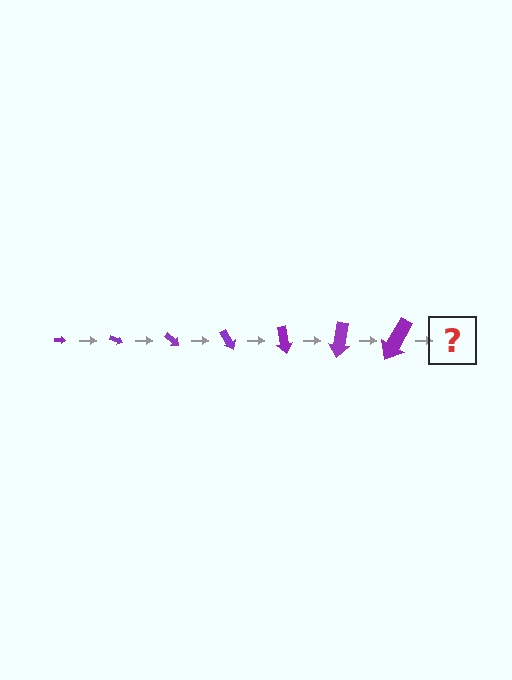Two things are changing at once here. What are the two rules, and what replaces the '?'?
The two rules are that the arrow grows larger each step and it rotates 20 degrees each step. The '?' should be an arrow, larger than the previous one and rotated 140 degrees from the start.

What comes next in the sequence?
The next element should be an arrow, larger than the previous one and rotated 140 degrees from the start.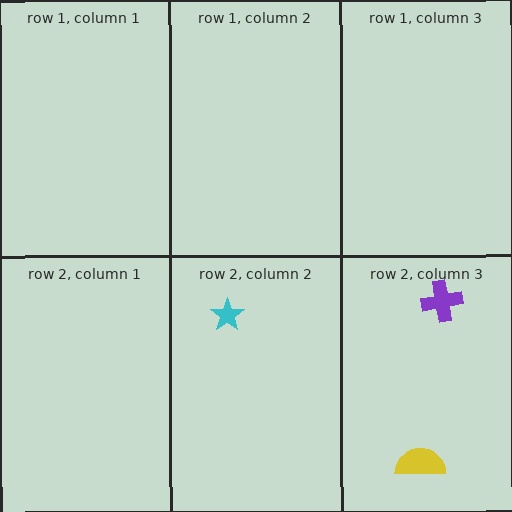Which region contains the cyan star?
The row 2, column 2 region.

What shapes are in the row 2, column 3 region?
The purple cross, the yellow semicircle.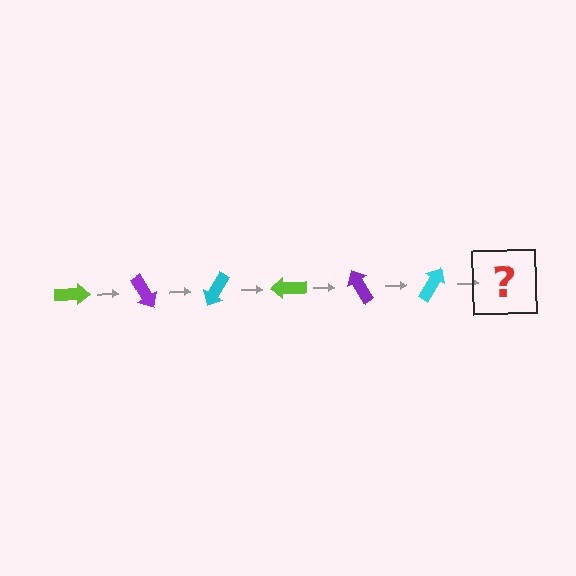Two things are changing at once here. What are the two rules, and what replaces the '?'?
The two rules are that it rotates 60 degrees each step and the color cycles through lime, purple, and cyan. The '?' should be a lime arrow, rotated 360 degrees from the start.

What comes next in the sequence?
The next element should be a lime arrow, rotated 360 degrees from the start.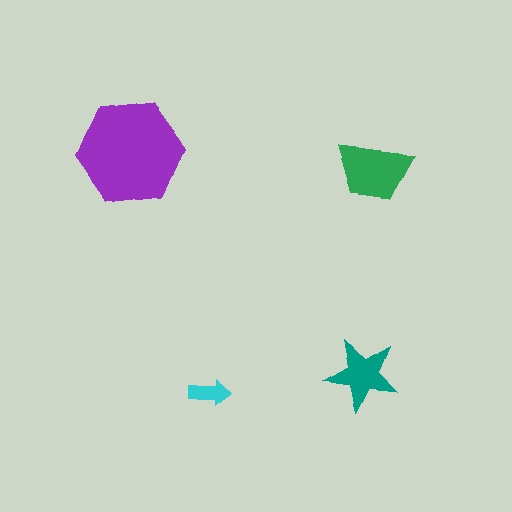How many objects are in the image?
There are 4 objects in the image.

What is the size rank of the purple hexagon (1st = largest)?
1st.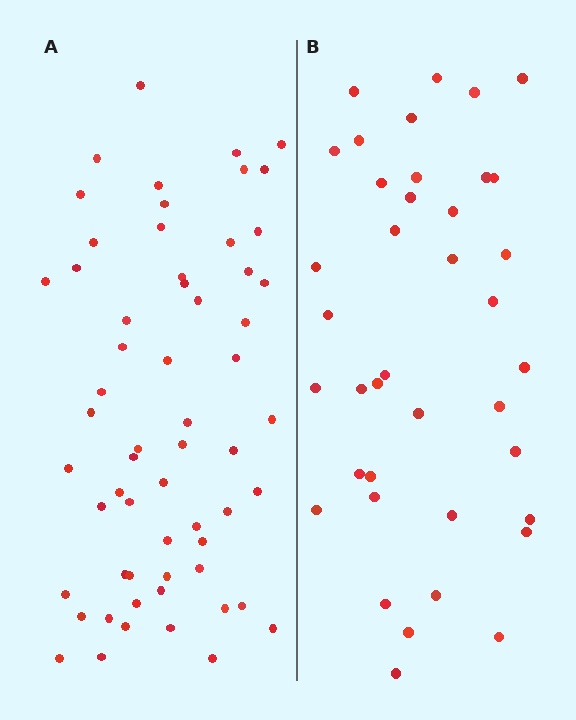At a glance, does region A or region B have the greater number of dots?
Region A (the left region) has more dots.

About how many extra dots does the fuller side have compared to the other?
Region A has approximately 20 more dots than region B.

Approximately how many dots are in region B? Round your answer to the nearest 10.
About 40 dots. (The exact count is 39, which rounds to 40.)